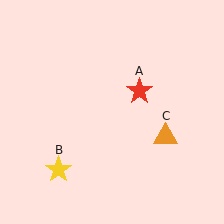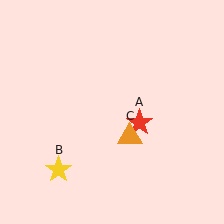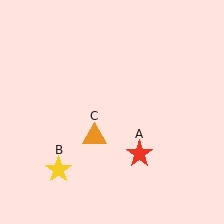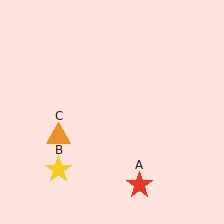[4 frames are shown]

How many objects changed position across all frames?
2 objects changed position: red star (object A), orange triangle (object C).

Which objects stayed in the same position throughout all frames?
Yellow star (object B) remained stationary.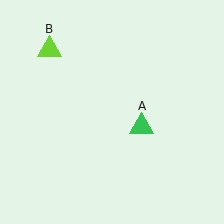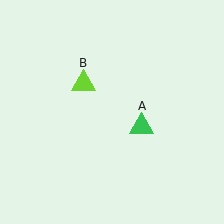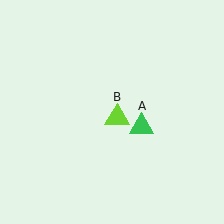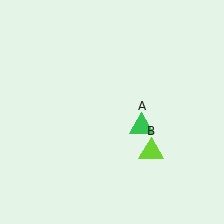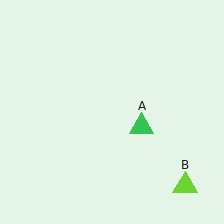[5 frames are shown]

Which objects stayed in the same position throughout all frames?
Green triangle (object A) remained stationary.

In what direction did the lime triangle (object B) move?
The lime triangle (object B) moved down and to the right.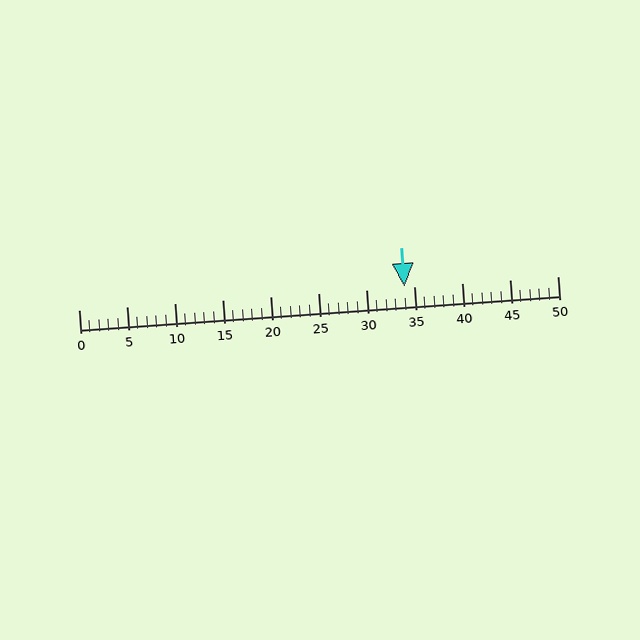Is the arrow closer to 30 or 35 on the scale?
The arrow is closer to 35.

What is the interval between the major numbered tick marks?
The major tick marks are spaced 5 units apart.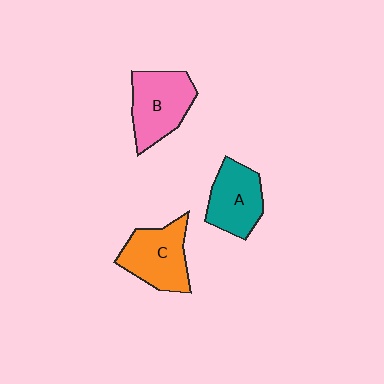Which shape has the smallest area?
Shape A (teal).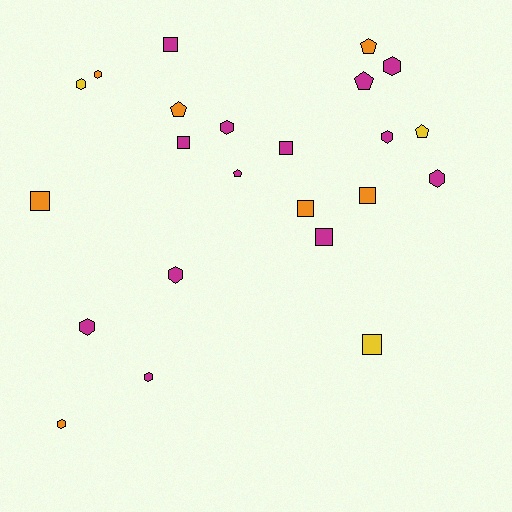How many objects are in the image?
There are 23 objects.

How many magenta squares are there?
There are 4 magenta squares.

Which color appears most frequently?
Magenta, with 13 objects.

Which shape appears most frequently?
Hexagon, with 10 objects.